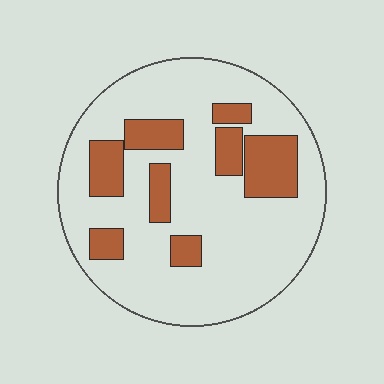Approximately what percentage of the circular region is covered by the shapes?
Approximately 25%.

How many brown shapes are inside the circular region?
8.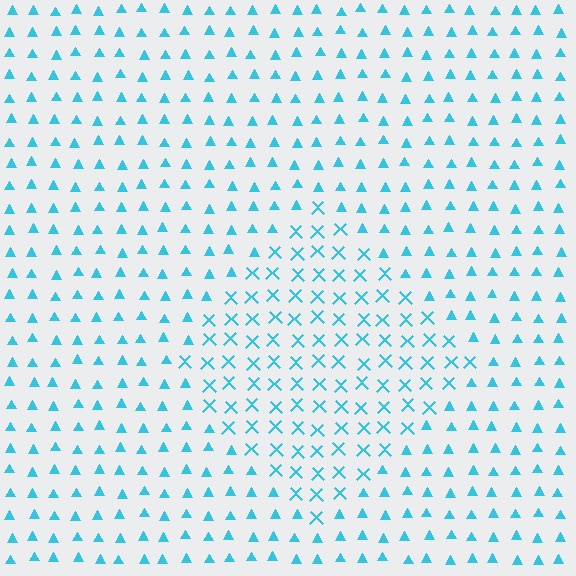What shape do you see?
I see a diamond.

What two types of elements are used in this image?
The image uses X marks inside the diamond region and triangles outside it.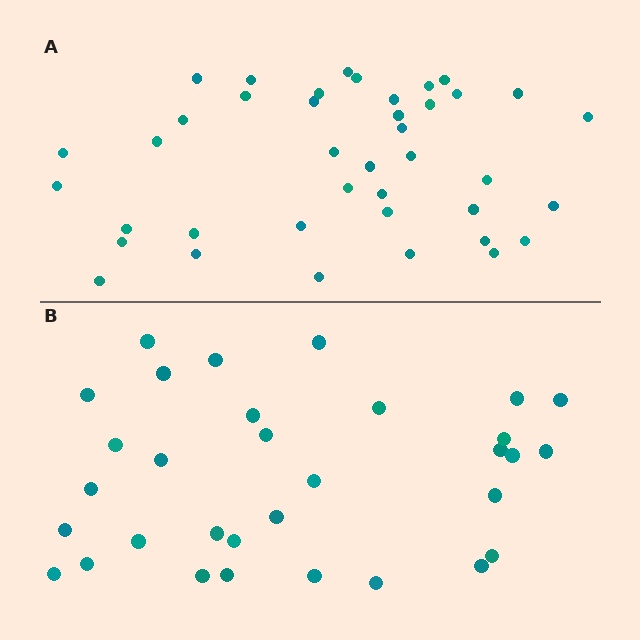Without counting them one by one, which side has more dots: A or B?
Region A (the top region) has more dots.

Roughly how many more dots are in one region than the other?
Region A has roughly 8 or so more dots than region B.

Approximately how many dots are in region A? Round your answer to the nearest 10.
About 40 dots.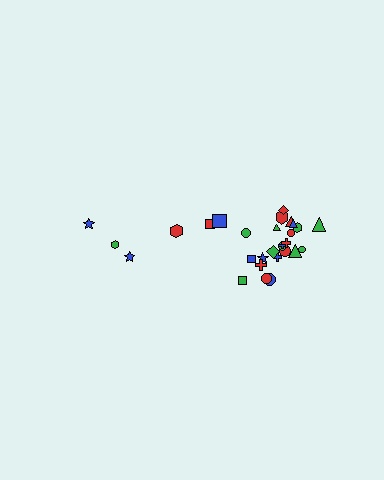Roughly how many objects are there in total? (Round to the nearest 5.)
Roughly 30 objects in total.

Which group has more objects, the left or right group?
The right group.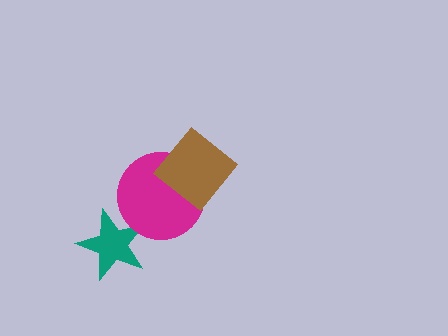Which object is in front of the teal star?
The magenta circle is in front of the teal star.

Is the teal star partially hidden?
Yes, it is partially covered by another shape.